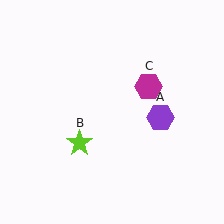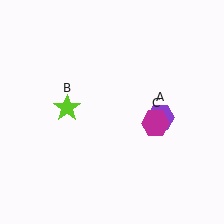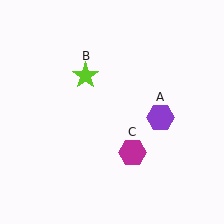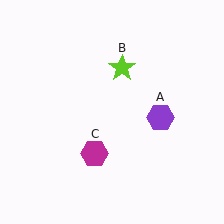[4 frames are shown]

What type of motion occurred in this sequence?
The lime star (object B), magenta hexagon (object C) rotated clockwise around the center of the scene.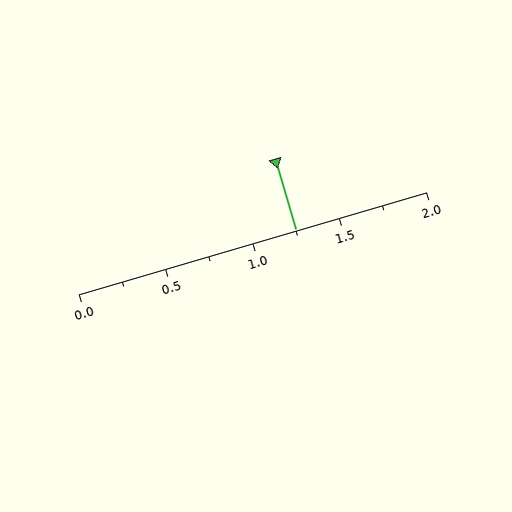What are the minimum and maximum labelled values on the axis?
The axis runs from 0.0 to 2.0.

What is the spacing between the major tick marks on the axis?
The major ticks are spaced 0.5 apart.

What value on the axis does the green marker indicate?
The marker indicates approximately 1.25.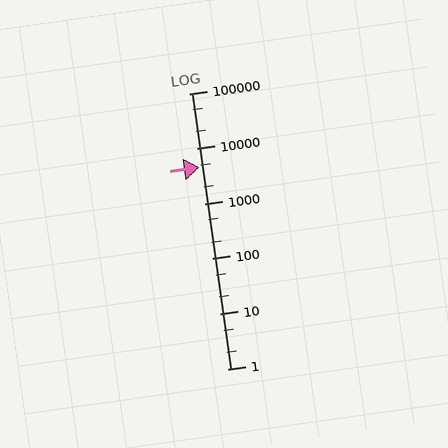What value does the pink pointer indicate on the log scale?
The pointer indicates approximately 4500.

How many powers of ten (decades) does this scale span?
The scale spans 5 decades, from 1 to 100000.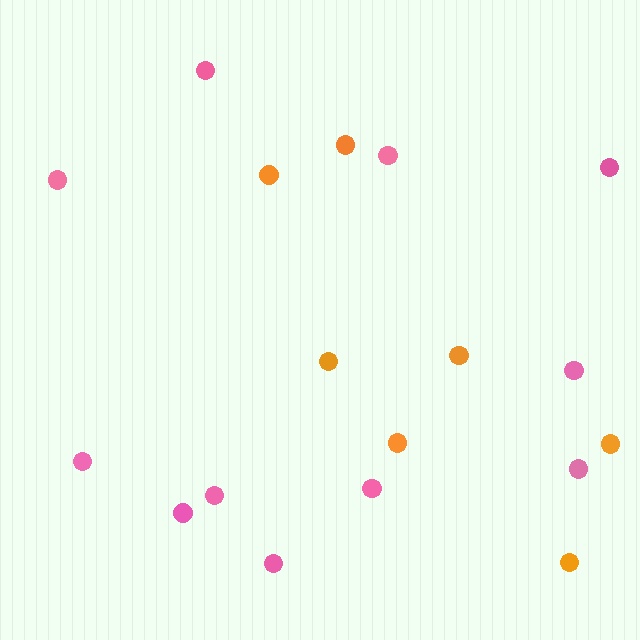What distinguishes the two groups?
There are 2 groups: one group of orange circles (7) and one group of pink circles (11).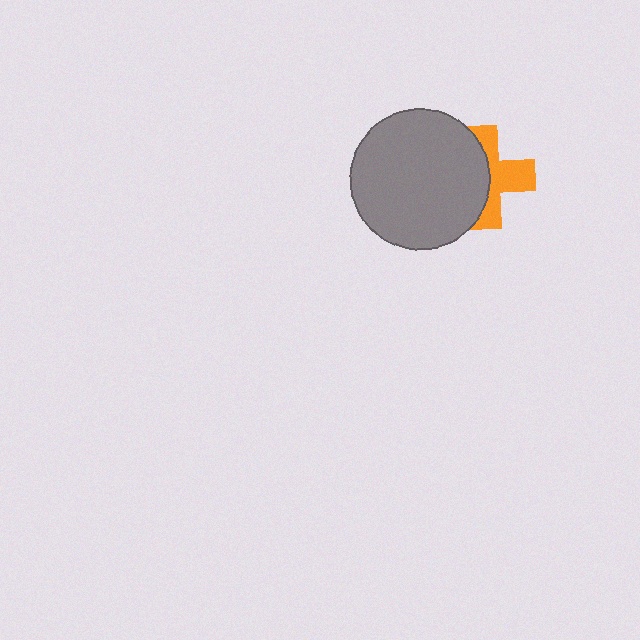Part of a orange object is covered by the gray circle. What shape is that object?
It is a cross.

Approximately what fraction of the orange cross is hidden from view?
Roughly 51% of the orange cross is hidden behind the gray circle.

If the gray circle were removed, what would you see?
You would see the complete orange cross.